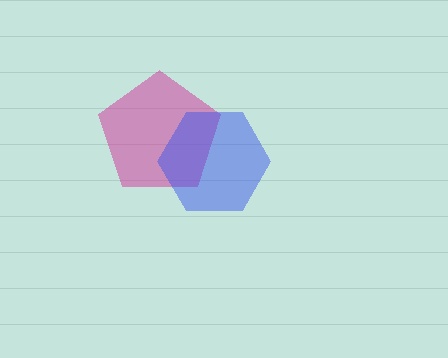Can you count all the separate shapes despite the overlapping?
Yes, there are 2 separate shapes.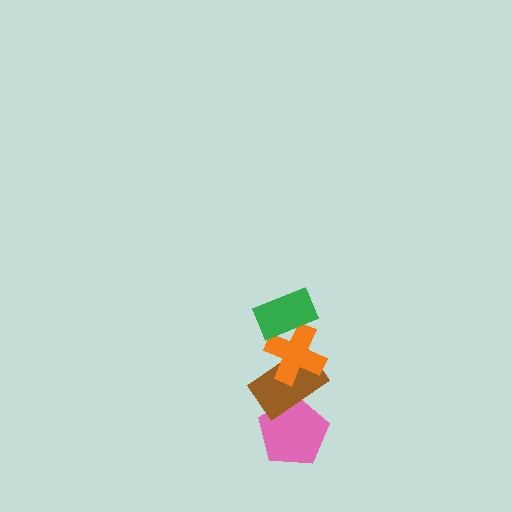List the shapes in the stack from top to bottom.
From top to bottom: the green rectangle, the orange cross, the brown rectangle, the pink pentagon.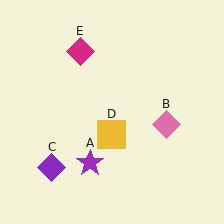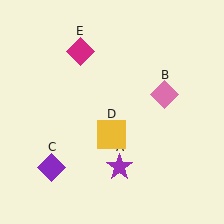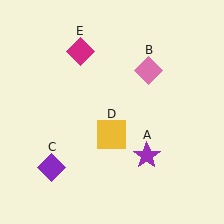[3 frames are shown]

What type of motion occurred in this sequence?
The purple star (object A), pink diamond (object B) rotated counterclockwise around the center of the scene.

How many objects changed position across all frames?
2 objects changed position: purple star (object A), pink diamond (object B).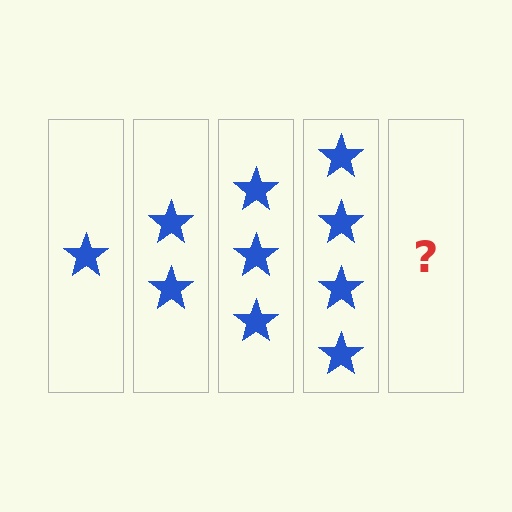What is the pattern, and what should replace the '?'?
The pattern is that each step adds one more star. The '?' should be 5 stars.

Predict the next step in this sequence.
The next step is 5 stars.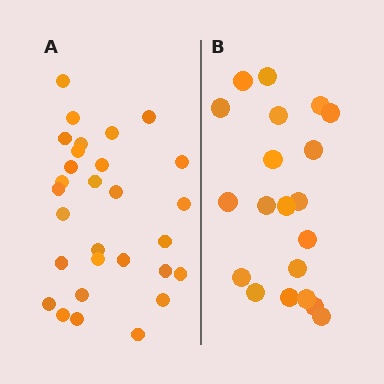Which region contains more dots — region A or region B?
Region A (the left region) has more dots.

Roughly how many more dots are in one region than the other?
Region A has roughly 8 or so more dots than region B.